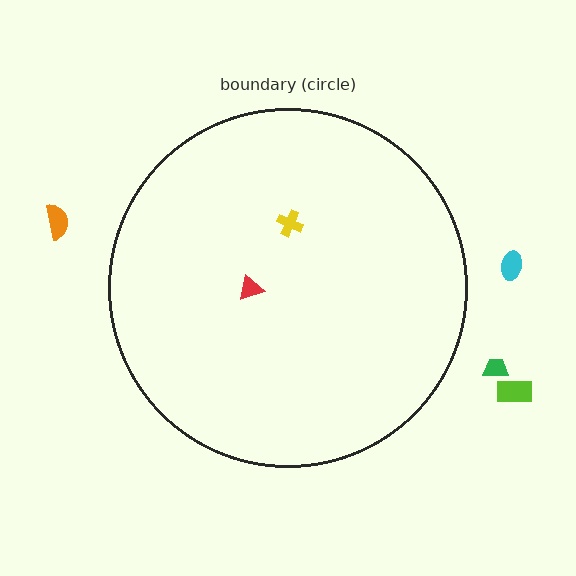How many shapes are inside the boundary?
2 inside, 4 outside.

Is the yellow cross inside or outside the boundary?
Inside.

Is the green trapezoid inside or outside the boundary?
Outside.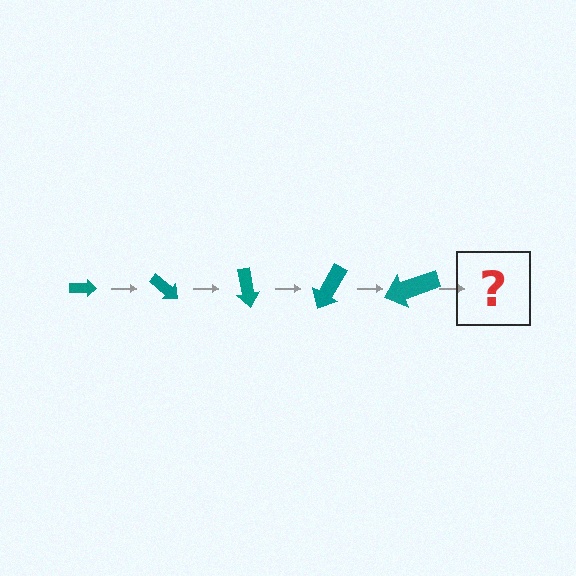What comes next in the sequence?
The next element should be an arrow, larger than the previous one and rotated 200 degrees from the start.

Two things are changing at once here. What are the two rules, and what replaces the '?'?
The two rules are that the arrow grows larger each step and it rotates 40 degrees each step. The '?' should be an arrow, larger than the previous one and rotated 200 degrees from the start.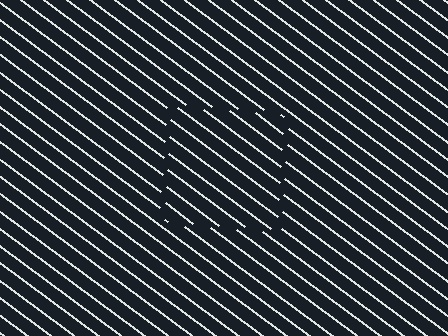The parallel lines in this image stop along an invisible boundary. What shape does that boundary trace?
An illusory square. The interior of the shape contains the same grating, shifted by half a period — the contour is defined by the phase discontinuity where line-ends from the inner and outer gratings abut.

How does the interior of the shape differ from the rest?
The interior of the shape contains the same grating, shifted by half a period — the contour is defined by the phase discontinuity where line-ends from the inner and outer gratings abut.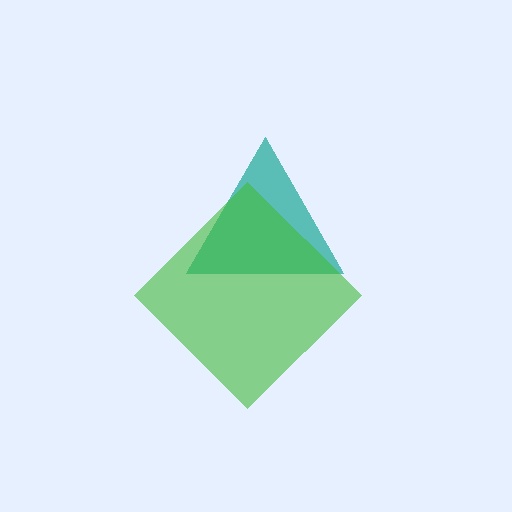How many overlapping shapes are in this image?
There are 2 overlapping shapes in the image.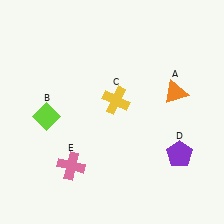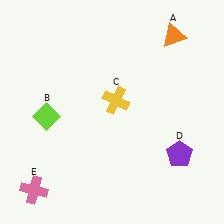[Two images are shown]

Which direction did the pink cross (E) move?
The pink cross (E) moved left.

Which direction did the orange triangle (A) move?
The orange triangle (A) moved up.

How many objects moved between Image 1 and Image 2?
2 objects moved between the two images.